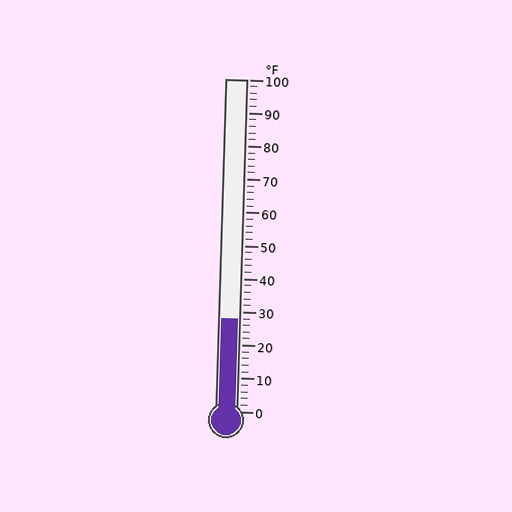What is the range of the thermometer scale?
The thermometer scale ranges from 0°F to 100°F.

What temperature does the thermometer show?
The thermometer shows approximately 28°F.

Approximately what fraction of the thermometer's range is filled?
The thermometer is filled to approximately 30% of its range.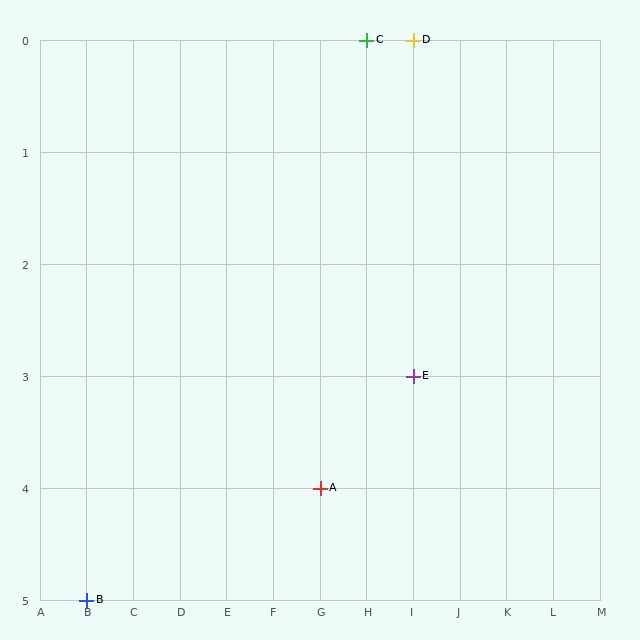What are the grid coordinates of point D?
Point D is at grid coordinates (I, 0).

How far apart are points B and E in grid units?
Points B and E are 7 columns and 2 rows apart (about 7.3 grid units diagonally).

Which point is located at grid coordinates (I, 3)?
Point E is at (I, 3).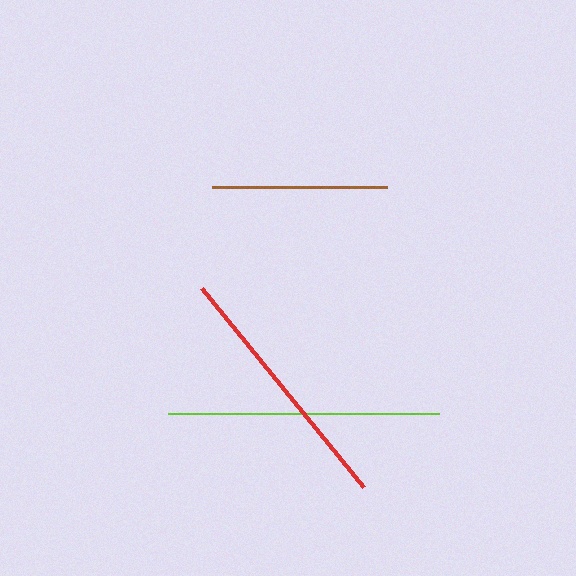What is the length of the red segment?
The red segment is approximately 256 pixels long.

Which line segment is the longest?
The lime line is the longest at approximately 271 pixels.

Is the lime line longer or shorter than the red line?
The lime line is longer than the red line.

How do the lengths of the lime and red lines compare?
The lime and red lines are approximately the same length.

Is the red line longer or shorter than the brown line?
The red line is longer than the brown line.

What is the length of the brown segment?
The brown segment is approximately 176 pixels long.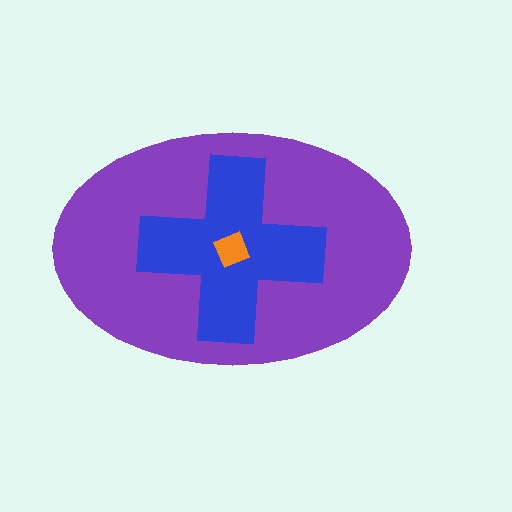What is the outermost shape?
The purple ellipse.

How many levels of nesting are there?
3.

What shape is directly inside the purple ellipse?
The blue cross.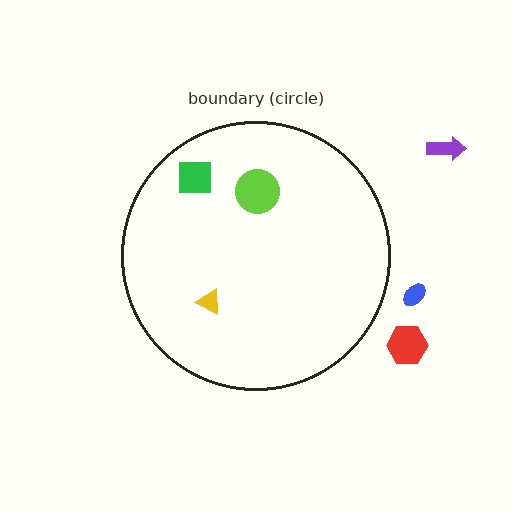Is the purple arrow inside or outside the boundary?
Outside.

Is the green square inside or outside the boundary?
Inside.